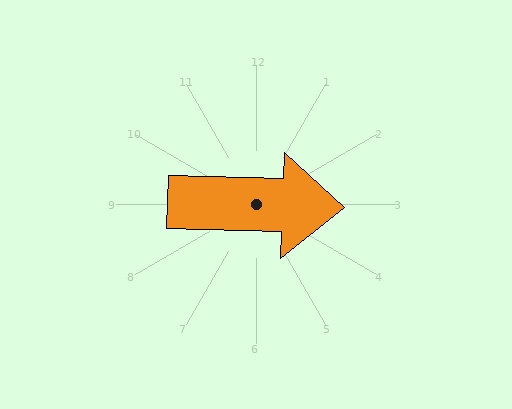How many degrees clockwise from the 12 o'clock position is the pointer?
Approximately 92 degrees.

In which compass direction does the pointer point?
East.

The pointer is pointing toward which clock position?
Roughly 3 o'clock.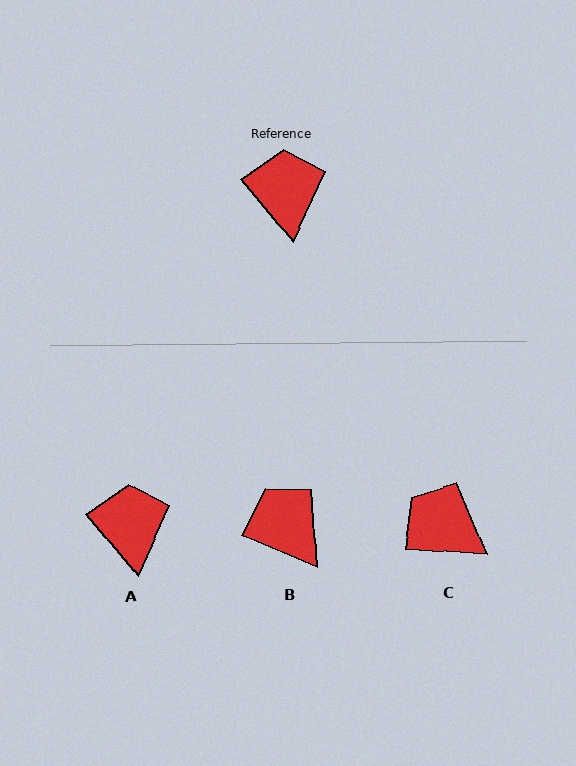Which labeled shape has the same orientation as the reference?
A.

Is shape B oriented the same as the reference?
No, it is off by about 28 degrees.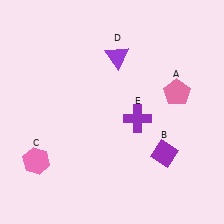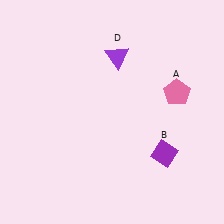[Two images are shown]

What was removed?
The purple cross (E), the pink hexagon (C) were removed in Image 2.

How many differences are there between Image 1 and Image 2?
There are 2 differences between the two images.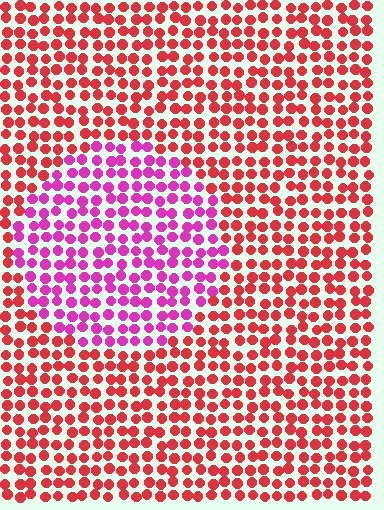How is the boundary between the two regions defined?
The boundary is defined purely by a slight shift in hue (about 44 degrees). Spacing, size, and orientation are identical on both sides.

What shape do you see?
I see a circle.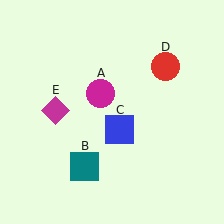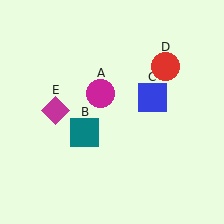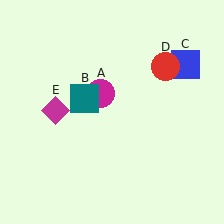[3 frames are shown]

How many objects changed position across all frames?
2 objects changed position: teal square (object B), blue square (object C).